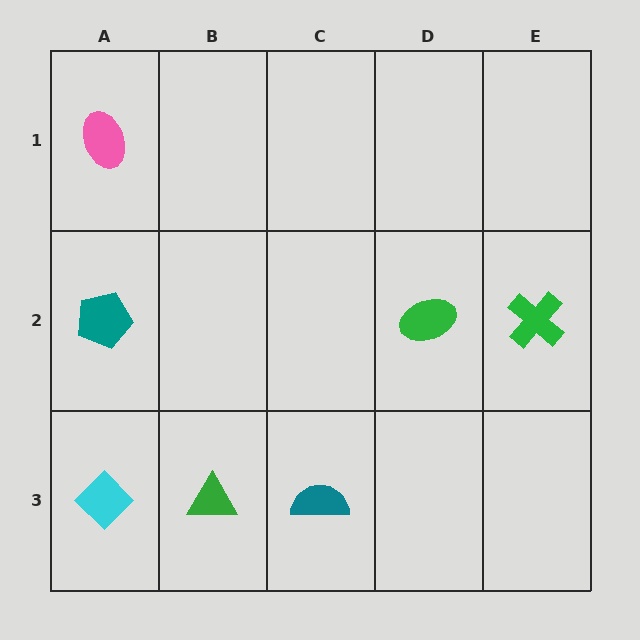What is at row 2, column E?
A green cross.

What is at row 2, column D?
A green ellipse.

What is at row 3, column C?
A teal semicircle.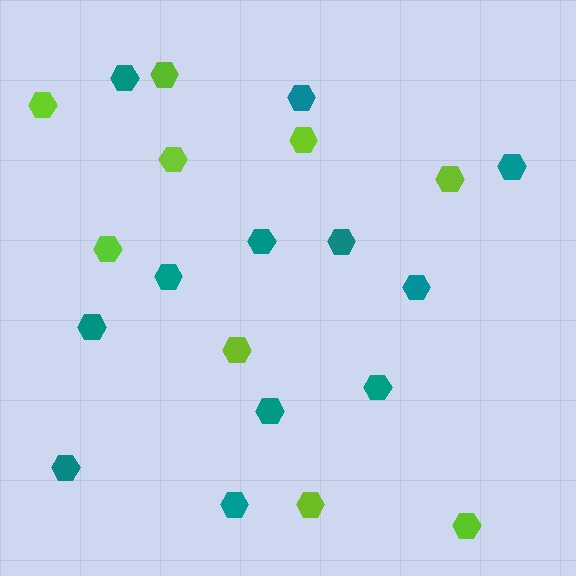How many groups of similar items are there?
There are 2 groups: one group of teal hexagons (12) and one group of lime hexagons (9).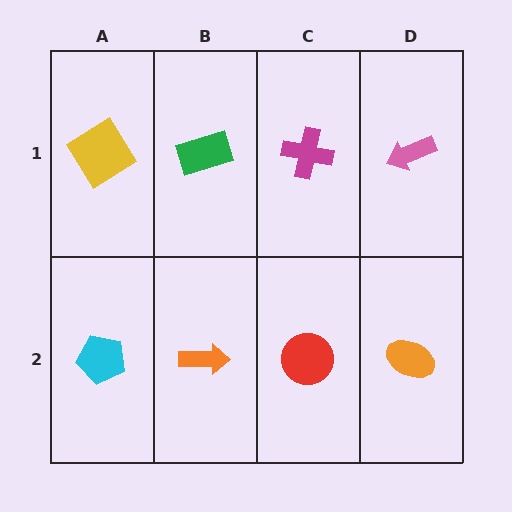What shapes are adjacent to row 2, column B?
A green rectangle (row 1, column B), a cyan pentagon (row 2, column A), a red circle (row 2, column C).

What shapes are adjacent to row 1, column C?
A red circle (row 2, column C), a green rectangle (row 1, column B), a pink arrow (row 1, column D).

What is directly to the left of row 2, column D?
A red circle.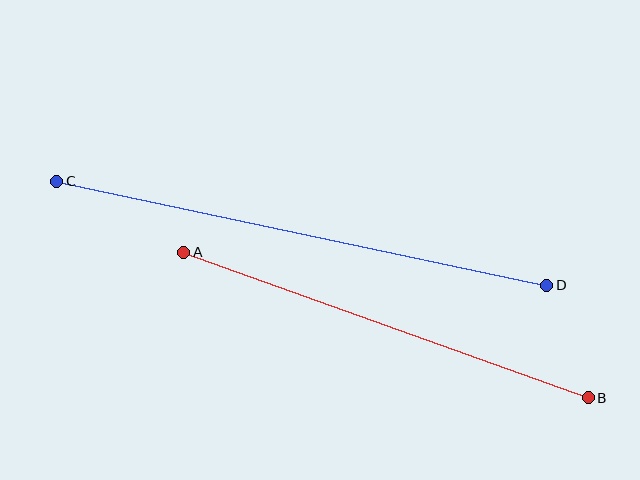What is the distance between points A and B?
The distance is approximately 430 pixels.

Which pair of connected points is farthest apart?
Points C and D are farthest apart.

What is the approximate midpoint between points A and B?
The midpoint is at approximately (386, 325) pixels.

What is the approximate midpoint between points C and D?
The midpoint is at approximately (302, 233) pixels.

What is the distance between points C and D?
The distance is approximately 501 pixels.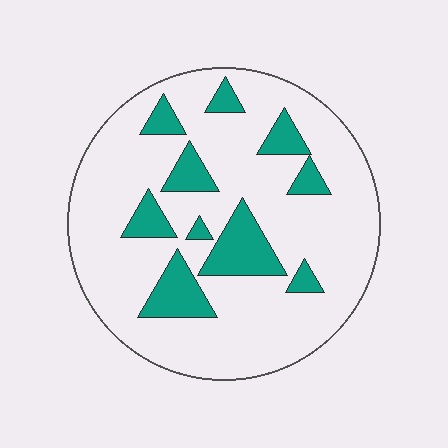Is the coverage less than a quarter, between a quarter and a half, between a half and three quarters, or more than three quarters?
Less than a quarter.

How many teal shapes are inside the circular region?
10.